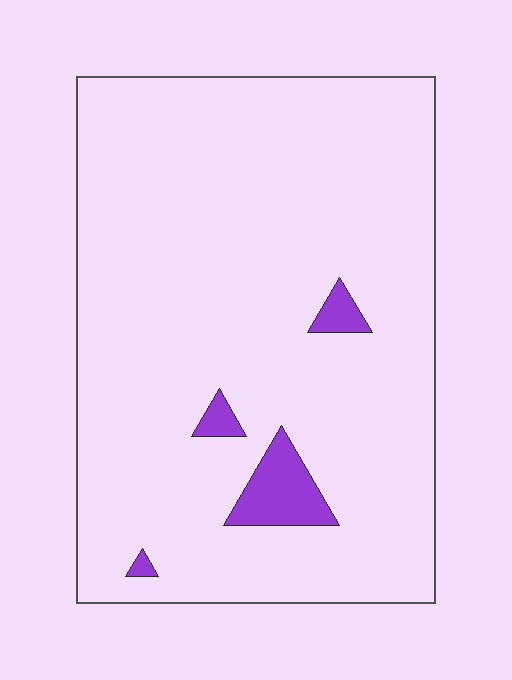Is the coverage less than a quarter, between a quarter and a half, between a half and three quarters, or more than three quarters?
Less than a quarter.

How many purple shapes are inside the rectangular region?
4.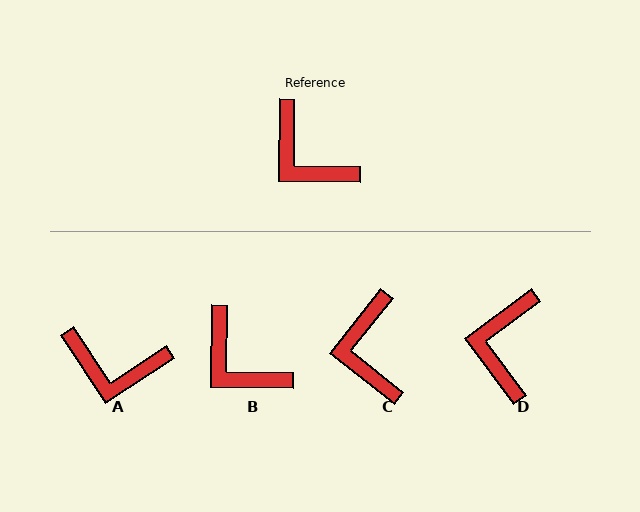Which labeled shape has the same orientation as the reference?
B.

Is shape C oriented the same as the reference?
No, it is off by about 38 degrees.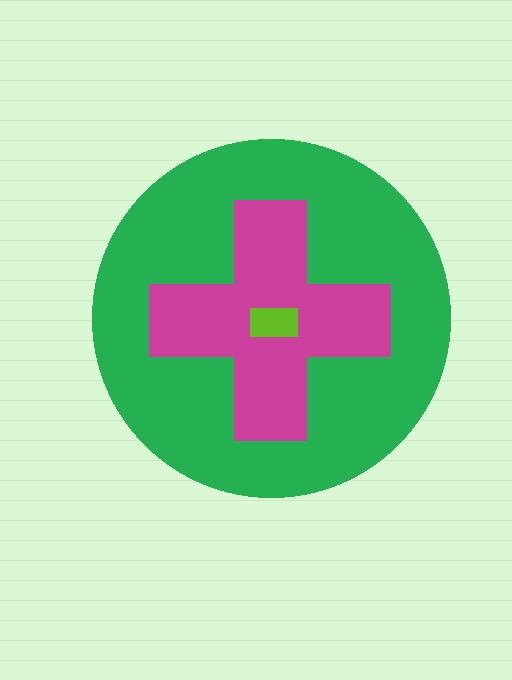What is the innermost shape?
The lime rectangle.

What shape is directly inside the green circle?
The magenta cross.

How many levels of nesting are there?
3.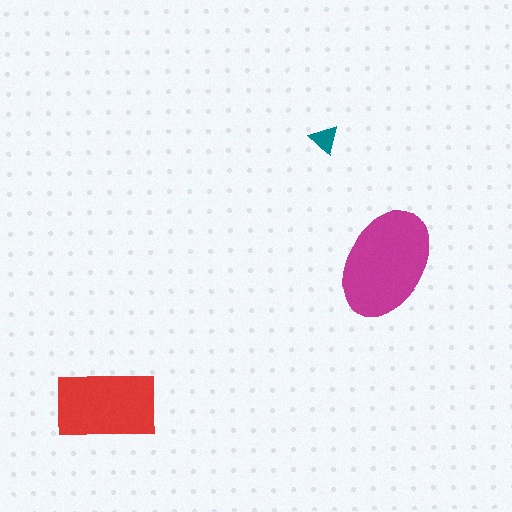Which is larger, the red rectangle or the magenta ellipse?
The magenta ellipse.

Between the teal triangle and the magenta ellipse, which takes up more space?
The magenta ellipse.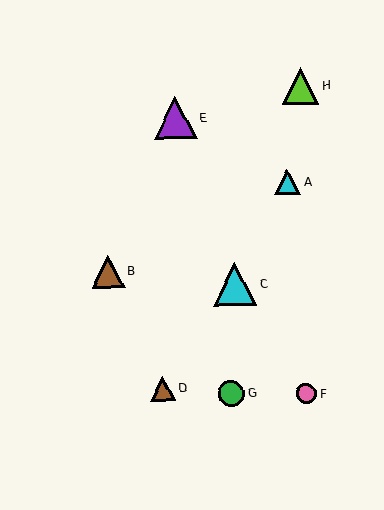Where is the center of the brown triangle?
The center of the brown triangle is at (163, 389).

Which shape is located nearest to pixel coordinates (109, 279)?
The brown triangle (labeled B) at (108, 272) is nearest to that location.